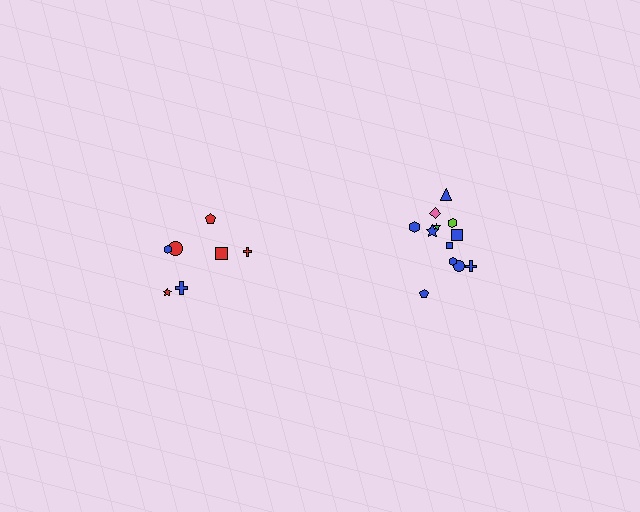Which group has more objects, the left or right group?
The right group.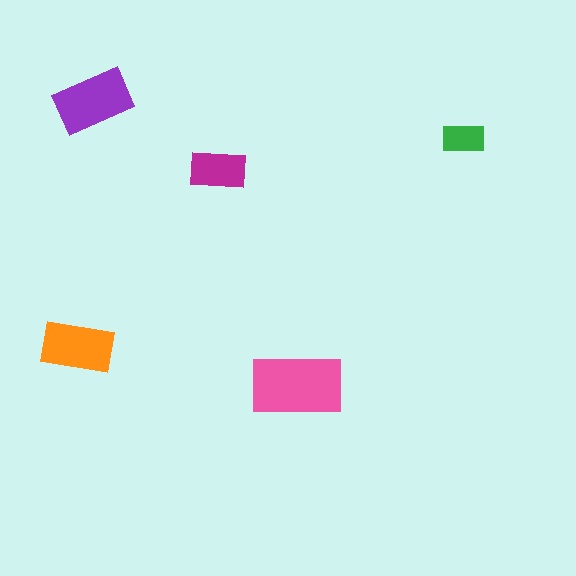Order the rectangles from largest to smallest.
the pink one, the purple one, the orange one, the magenta one, the green one.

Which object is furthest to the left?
The orange rectangle is leftmost.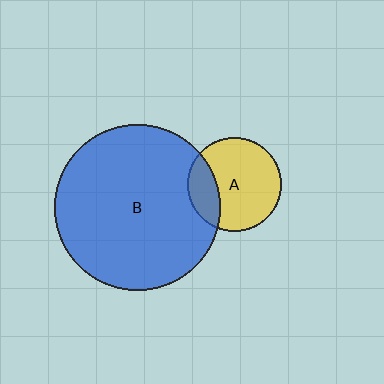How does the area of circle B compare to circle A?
Approximately 3.1 times.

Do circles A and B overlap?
Yes.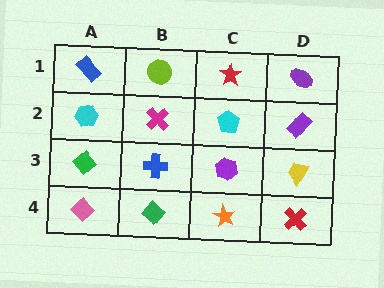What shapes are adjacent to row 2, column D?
A purple ellipse (row 1, column D), a yellow trapezoid (row 3, column D), a cyan pentagon (row 2, column C).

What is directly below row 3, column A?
A pink diamond.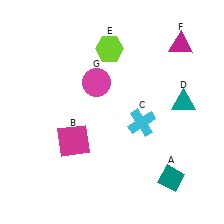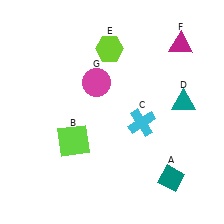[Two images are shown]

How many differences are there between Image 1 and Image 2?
There is 1 difference between the two images.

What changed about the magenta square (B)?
In Image 1, B is magenta. In Image 2, it changed to lime.